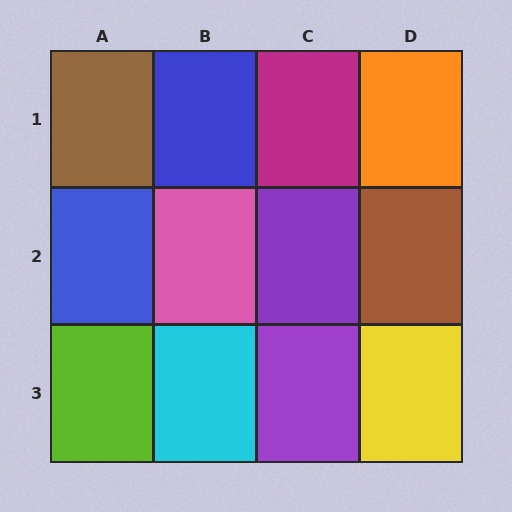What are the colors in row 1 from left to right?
Brown, blue, magenta, orange.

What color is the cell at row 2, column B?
Pink.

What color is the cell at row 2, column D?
Brown.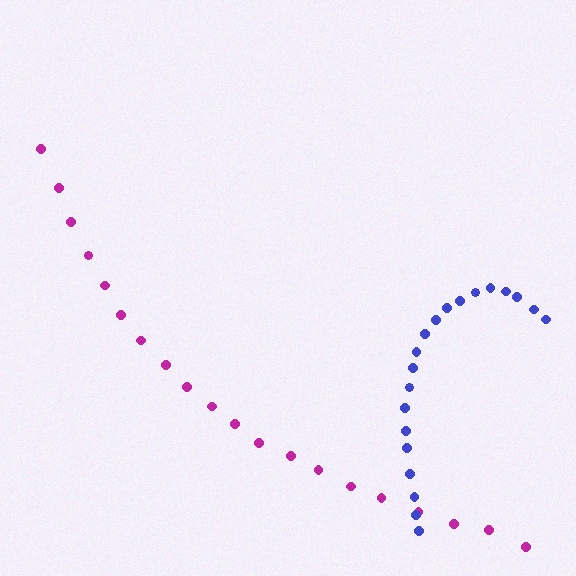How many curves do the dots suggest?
There are 2 distinct paths.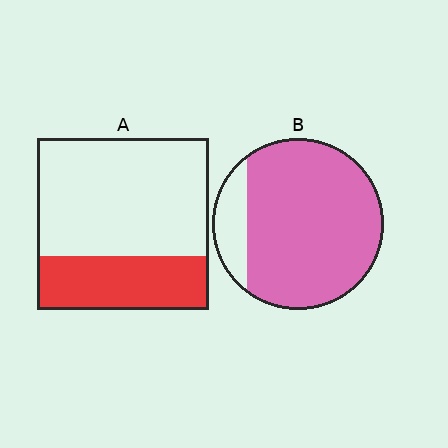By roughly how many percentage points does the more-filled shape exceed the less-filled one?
By roughly 55 percentage points (B over A).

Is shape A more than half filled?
No.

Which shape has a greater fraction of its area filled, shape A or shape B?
Shape B.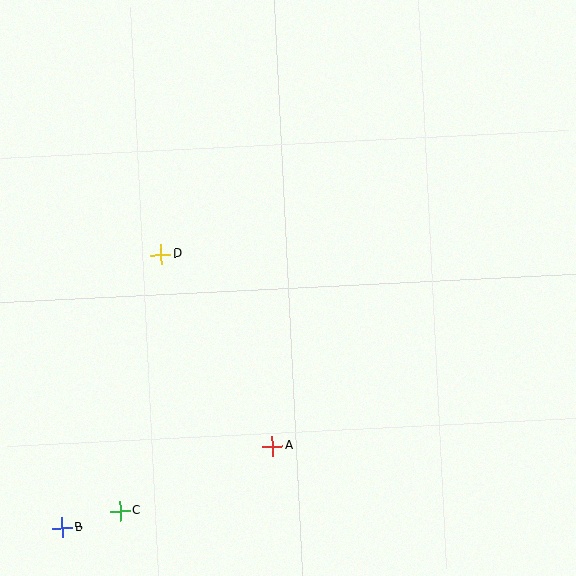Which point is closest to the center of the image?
Point D at (161, 255) is closest to the center.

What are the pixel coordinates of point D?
Point D is at (161, 255).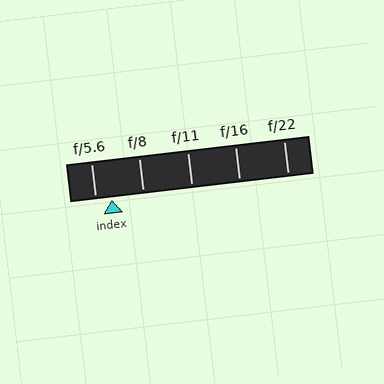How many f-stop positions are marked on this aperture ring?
There are 5 f-stop positions marked.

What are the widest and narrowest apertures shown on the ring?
The widest aperture shown is f/5.6 and the narrowest is f/22.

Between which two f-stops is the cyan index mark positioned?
The index mark is between f/5.6 and f/8.